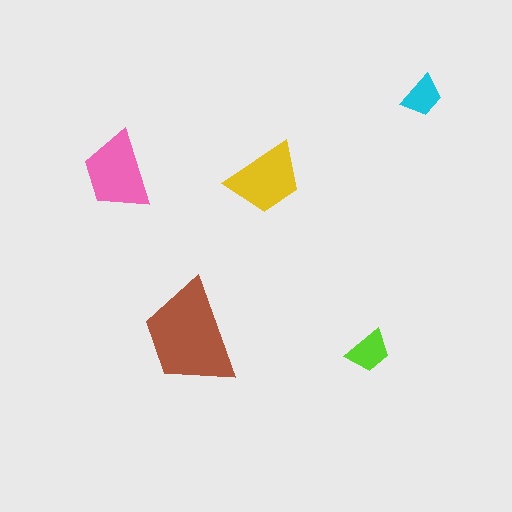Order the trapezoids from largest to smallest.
the brown one, the pink one, the yellow one, the lime one, the cyan one.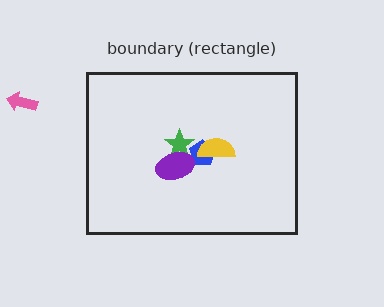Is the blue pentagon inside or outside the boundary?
Inside.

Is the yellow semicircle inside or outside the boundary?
Inside.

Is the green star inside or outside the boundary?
Inside.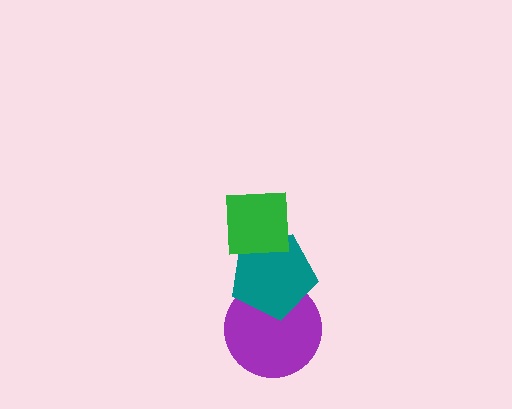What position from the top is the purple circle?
The purple circle is 3rd from the top.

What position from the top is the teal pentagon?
The teal pentagon is 2nd from the top.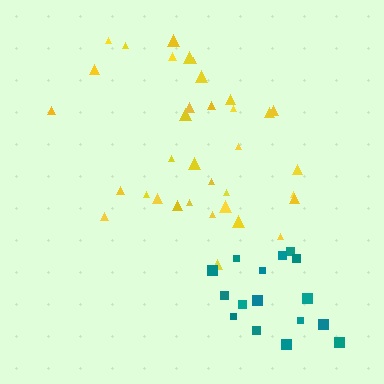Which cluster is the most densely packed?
Teal.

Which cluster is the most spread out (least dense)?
Yellow.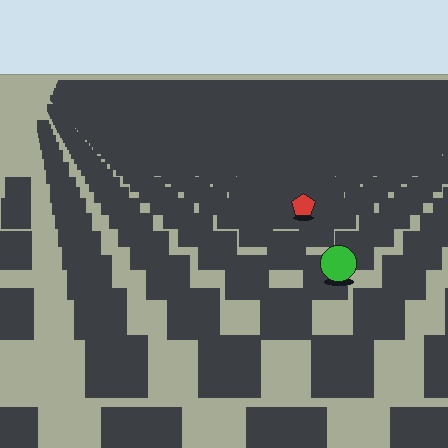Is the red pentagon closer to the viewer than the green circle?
No. The green circle is closer — you can tell from the texture gradient: the ground texture is coarser near it.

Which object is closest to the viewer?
The green circle is closest. The texture marks near it are larger and more spread out.